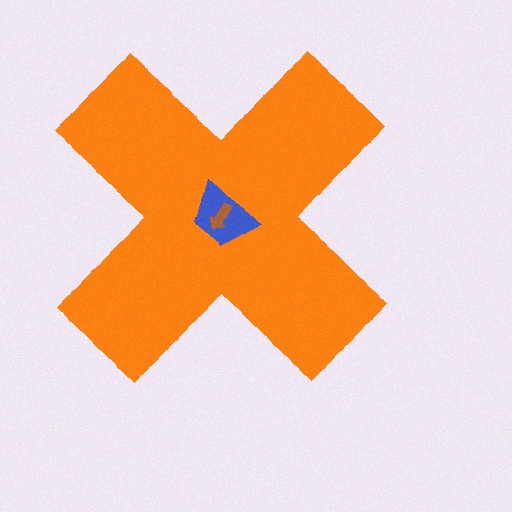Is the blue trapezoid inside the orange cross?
Yes.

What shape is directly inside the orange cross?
The blue trapezoid.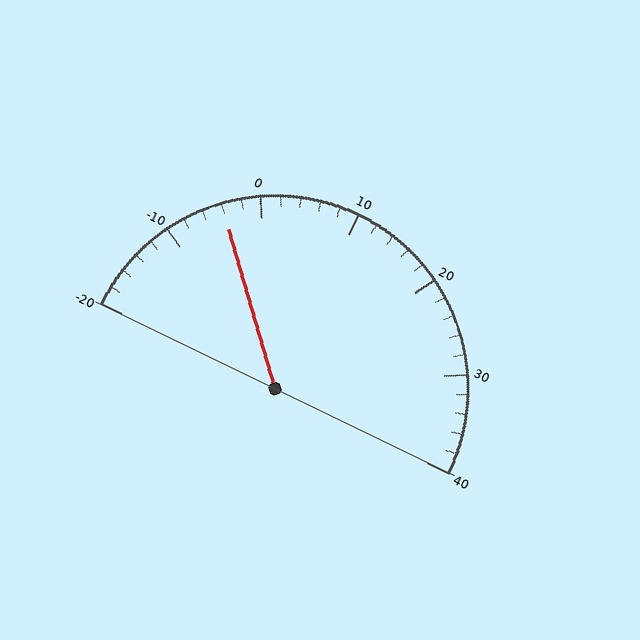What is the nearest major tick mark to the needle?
The nearest major tick mark is 0.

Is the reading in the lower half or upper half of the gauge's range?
The reading is in the lower half of the range (-20 to 40).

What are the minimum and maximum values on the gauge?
The gauge ranges from -20 to 40.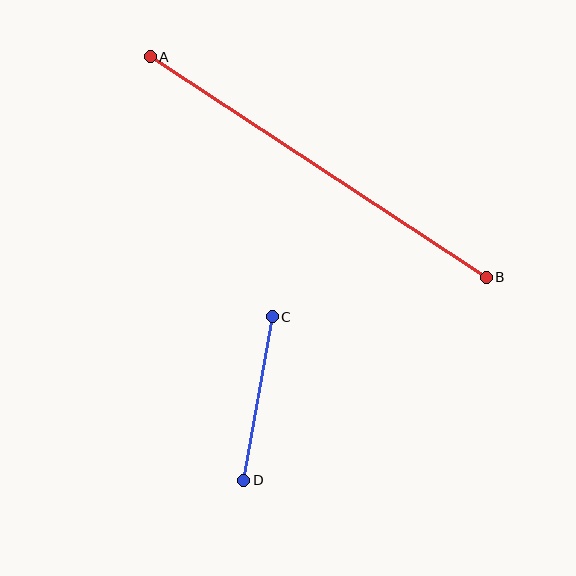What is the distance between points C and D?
The distance is approximately 166 pixels.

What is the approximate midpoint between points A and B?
The midpoint is at approximately (318, 167) pixels.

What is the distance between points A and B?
The distance is approximately 402 pixels.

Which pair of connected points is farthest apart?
Points A and B are farthest apart.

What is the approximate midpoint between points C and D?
The midpoint is at approximately (258, 399) pixels.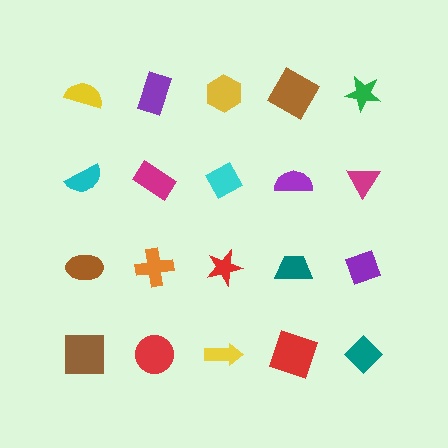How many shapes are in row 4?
5 shapes.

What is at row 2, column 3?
A cyan diamond.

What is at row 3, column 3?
A red star.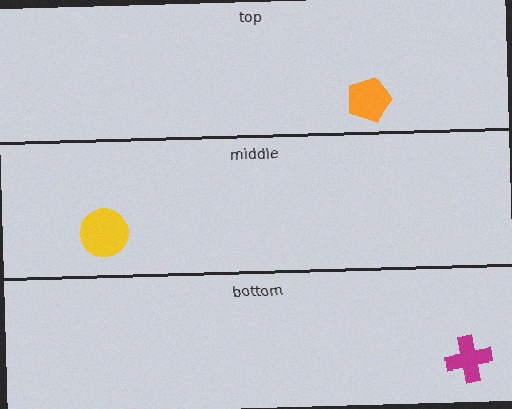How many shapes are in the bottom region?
1.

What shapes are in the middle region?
The yellow circle.